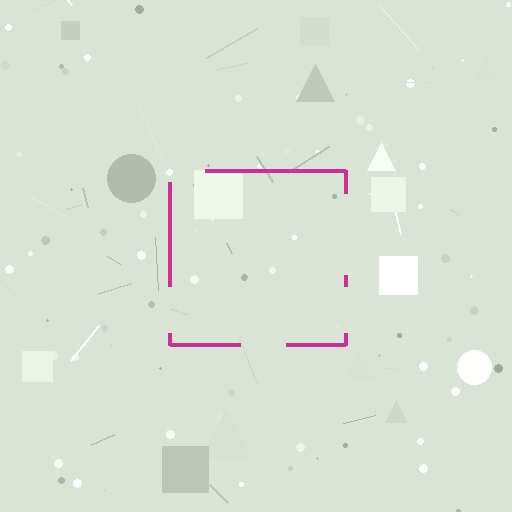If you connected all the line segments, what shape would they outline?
They would outline a square.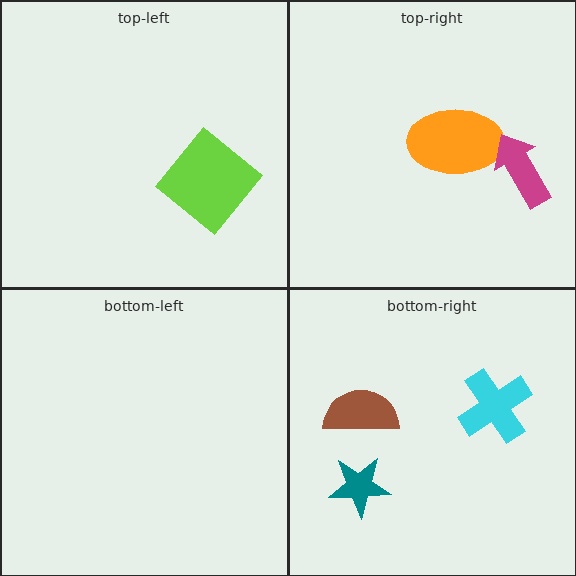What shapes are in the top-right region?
The orange ellipse, the magenta arrow.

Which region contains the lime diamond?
The top-left region.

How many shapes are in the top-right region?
2.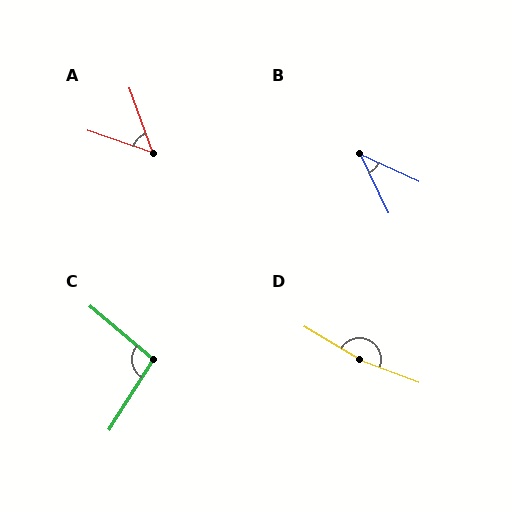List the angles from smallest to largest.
B (40°), A (52°), C (98°), D (169°).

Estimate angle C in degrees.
Approximately 98 degrees.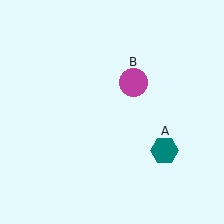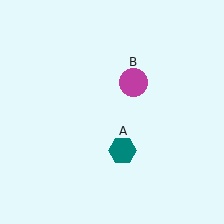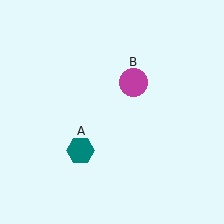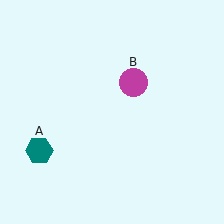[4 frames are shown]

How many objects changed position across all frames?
1 object changed position: teal hexagon (object A).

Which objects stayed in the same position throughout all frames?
Magenta circle (object B) remained stationary.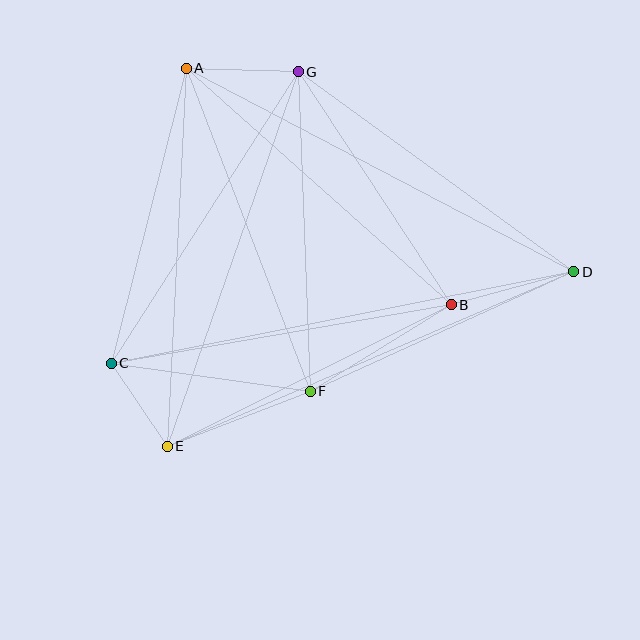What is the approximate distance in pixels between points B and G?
The distance between B and G is approximately 279 pixels.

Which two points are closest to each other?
Points C and E are closest to each other.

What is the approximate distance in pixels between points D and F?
The distance between D and F is approximately 289 pixels.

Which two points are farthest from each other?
Points C and D are farthest from each other.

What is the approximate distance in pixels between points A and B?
The distance between A and B is approximately 355 pixels.